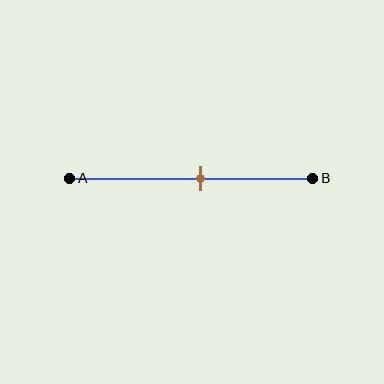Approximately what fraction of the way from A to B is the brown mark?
The brown mark is approximately 55% of the way from A to B.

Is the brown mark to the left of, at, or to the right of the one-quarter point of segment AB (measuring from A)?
The brown mark is to the right of the one-quarter point of segment AB.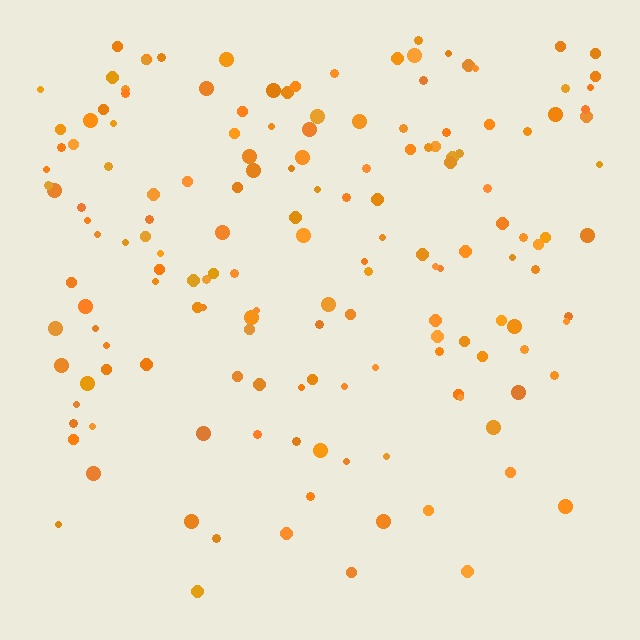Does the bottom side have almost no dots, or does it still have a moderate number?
Still a moderate number, just noticeably fewer than the top.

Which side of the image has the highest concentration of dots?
The top.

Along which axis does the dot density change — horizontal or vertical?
Vertical.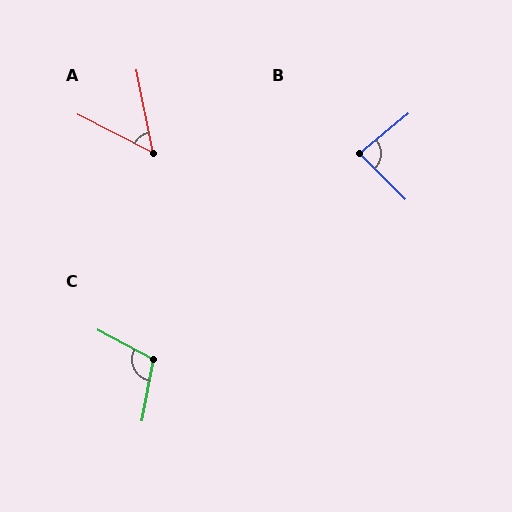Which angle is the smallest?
A, at approximately 52 degrees.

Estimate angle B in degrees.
Approximately 84 degrees.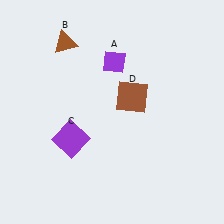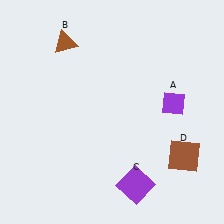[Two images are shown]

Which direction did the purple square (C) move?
The purple square (C) moved right.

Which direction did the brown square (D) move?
The brown square (D) moved down.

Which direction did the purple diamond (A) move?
The purple diamond (A) moved right.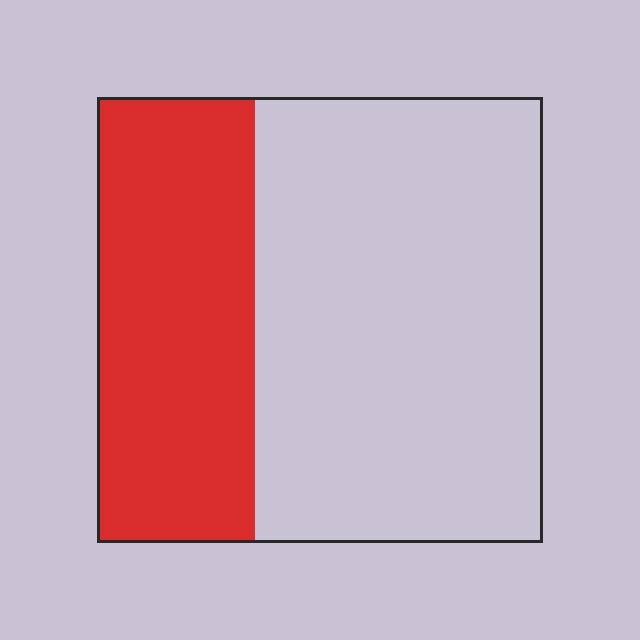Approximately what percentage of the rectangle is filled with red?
Approximately 35%.